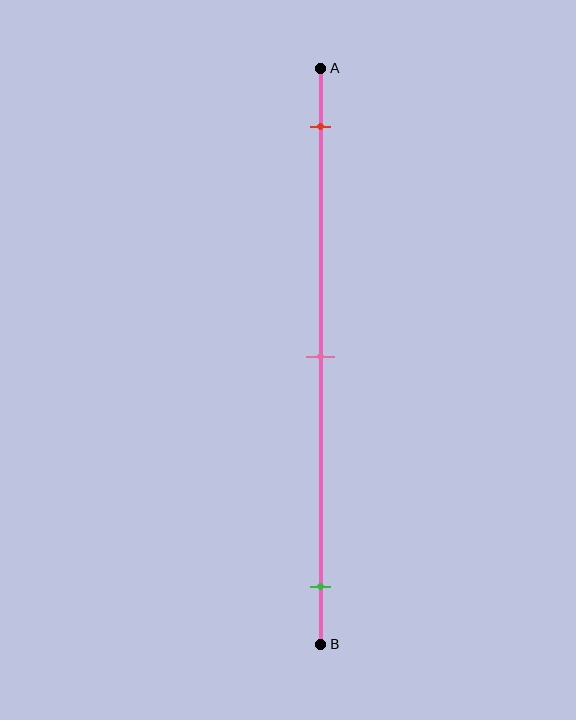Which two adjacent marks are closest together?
The red and pink marks are the closest adjacent pair.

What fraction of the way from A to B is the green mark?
The green mark is approximately 90% (0.9) of the way from A to B.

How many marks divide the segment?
There are 3 marks dividing the segment.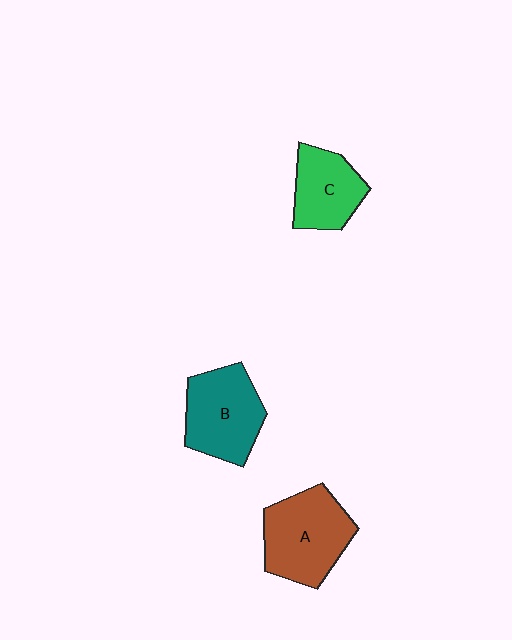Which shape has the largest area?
Shape A (brown).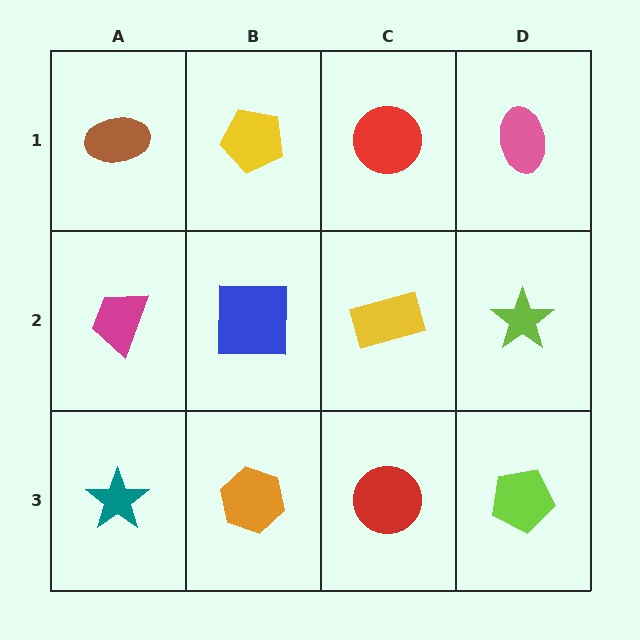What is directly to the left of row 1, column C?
A yellow pentagon.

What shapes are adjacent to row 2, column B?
A yellow pentagon (row 1, column B), an orange hexagon (row 3, column B), a magenta trapezoid (row 2, column A), a yellow rectangle (row 2, column C).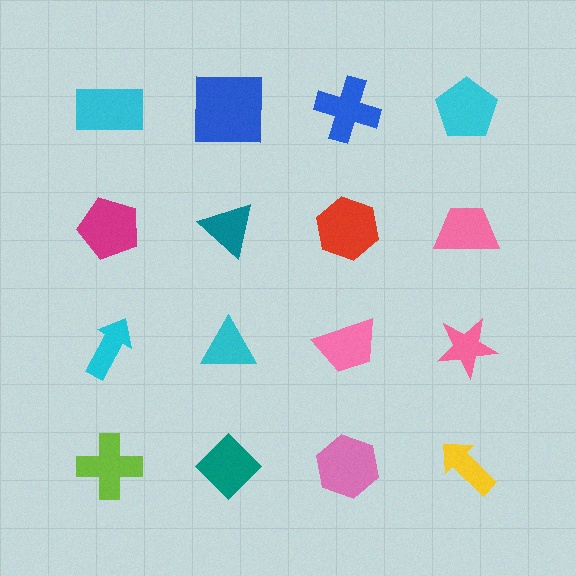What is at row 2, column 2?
A teal triangle.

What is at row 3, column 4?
A pink star.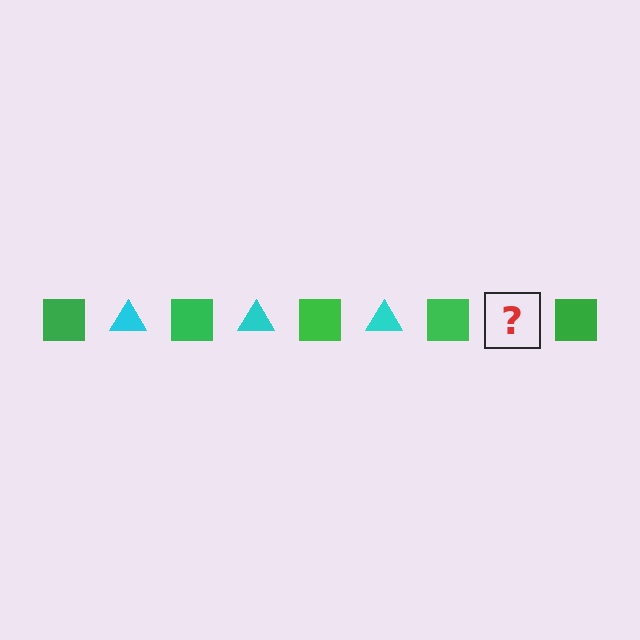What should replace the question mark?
The question mark should be replaced with a cyan triangle.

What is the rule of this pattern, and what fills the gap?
The rule is that the pattern alternates between green square and cyan triangle. The gap should be filled with a cyan triangle.